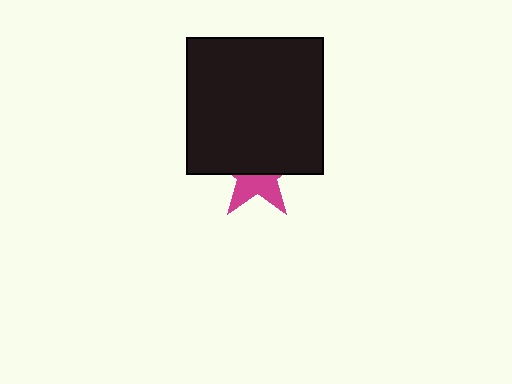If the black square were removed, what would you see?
You would see the complete magenta star.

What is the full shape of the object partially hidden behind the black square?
The partially hidden object is a magenta star.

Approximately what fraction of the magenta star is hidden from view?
Roughly 57% of the magenta star is hidden behind the black square.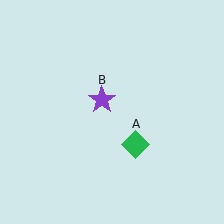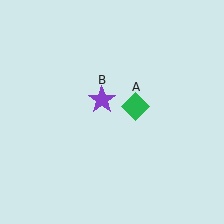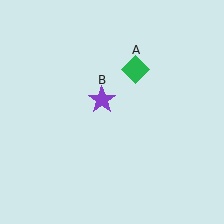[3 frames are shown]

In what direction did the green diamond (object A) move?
The green diamond (object A) moved up.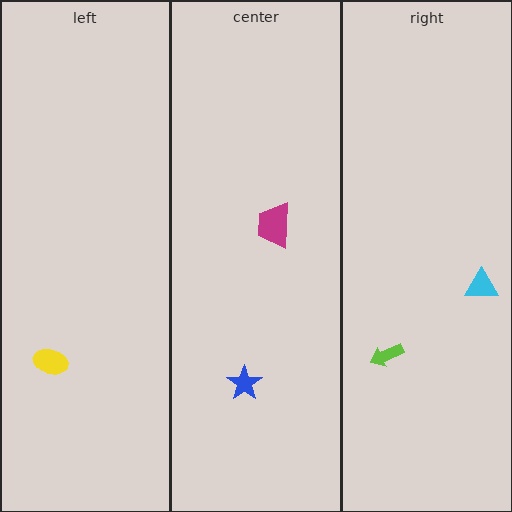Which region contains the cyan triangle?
The right region.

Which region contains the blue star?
The center region.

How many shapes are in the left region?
1.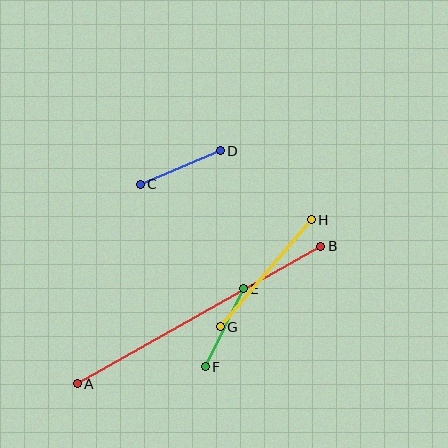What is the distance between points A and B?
The distance is approximately 279 pixels.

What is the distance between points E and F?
The distance is approximately 87 pixels.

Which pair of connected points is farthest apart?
Points A and B are farthest apart.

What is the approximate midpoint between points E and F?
The midpoint is at approximately (224, 328) pixels.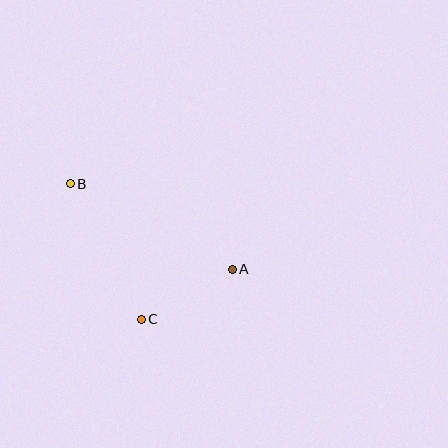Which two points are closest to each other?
Points A and C are closest to each other.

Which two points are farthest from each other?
Points A and B are farthest from each other.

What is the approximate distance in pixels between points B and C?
The distance between B and C is approximately 154 pixels.